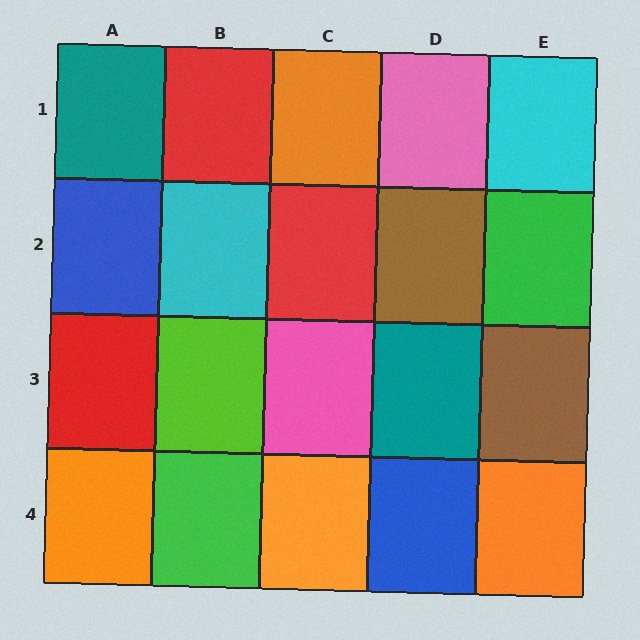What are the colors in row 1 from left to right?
Teal, red, orange, pink, cyan.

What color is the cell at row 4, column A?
Orange.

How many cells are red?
3 cells are red.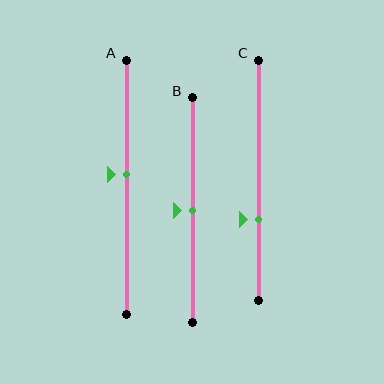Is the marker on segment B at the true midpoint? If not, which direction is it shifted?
Yes, the marker on segment B is at the true midpoint.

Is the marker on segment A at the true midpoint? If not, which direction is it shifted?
No, the marker on segment A is shifted upward by about 5% of the segment length.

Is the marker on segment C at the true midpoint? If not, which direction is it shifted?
No, the marker on segment C is shifted downward by about 17% of the segment length.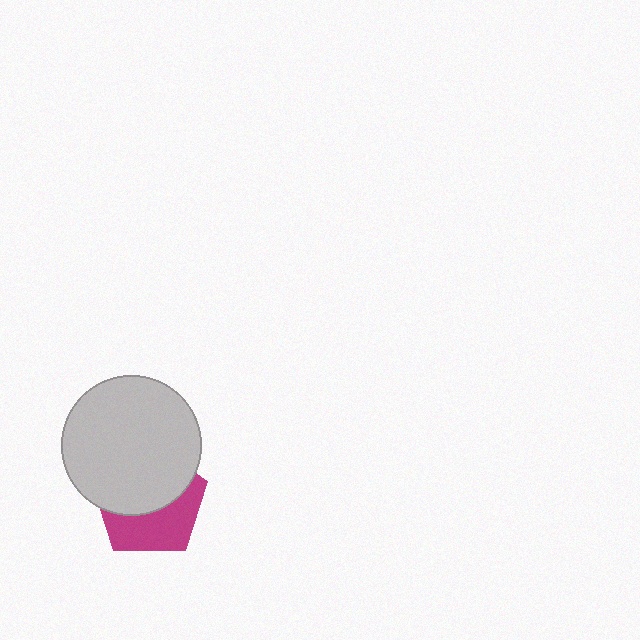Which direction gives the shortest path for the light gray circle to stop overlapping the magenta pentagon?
Moving up gives the shortest separation.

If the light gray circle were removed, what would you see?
You would see the complete magenta pentagon.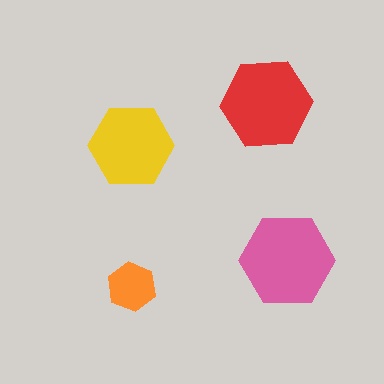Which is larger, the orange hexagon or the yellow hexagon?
The yellow one.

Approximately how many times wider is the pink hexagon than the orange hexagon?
About 2 times wider.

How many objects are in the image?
There are 4 objects in the image.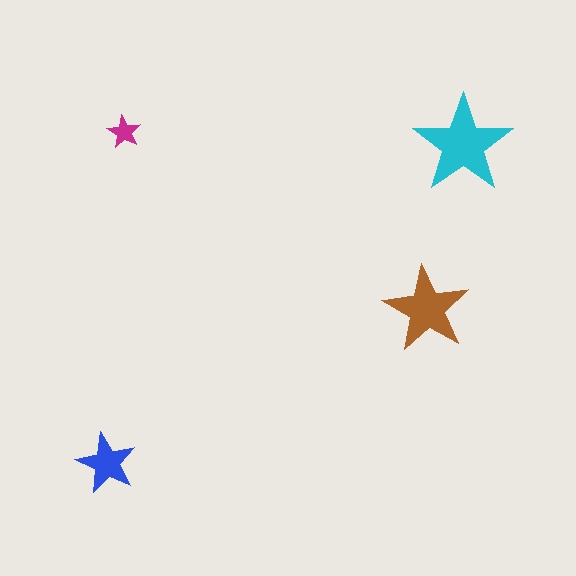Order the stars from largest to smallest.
the cyan one, the brown one, the blue one, the magenta one.